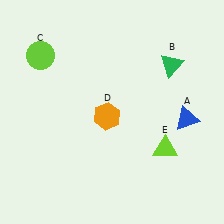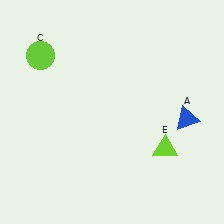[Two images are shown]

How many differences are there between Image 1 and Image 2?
There are 2 differences between the two images.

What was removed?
The green triangle (B), the orange hexagon (D) were removed in Image 2.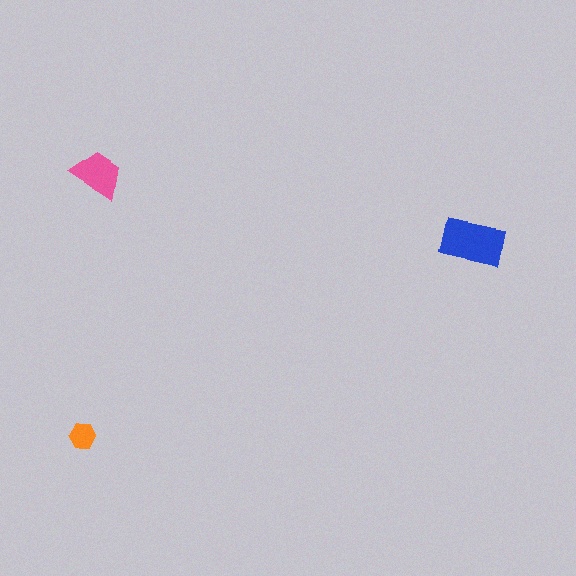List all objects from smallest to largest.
The orange hexagon, the pink trapezoid, the blue rectangle.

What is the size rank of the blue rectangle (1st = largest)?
1st.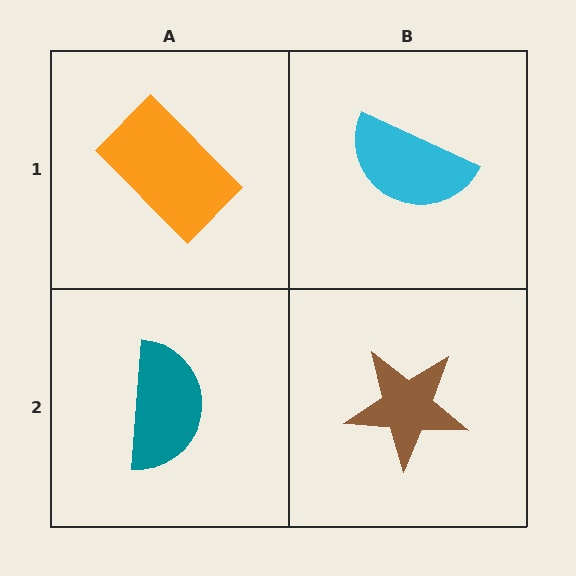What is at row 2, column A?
A teal semicircle.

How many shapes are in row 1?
2 shapes.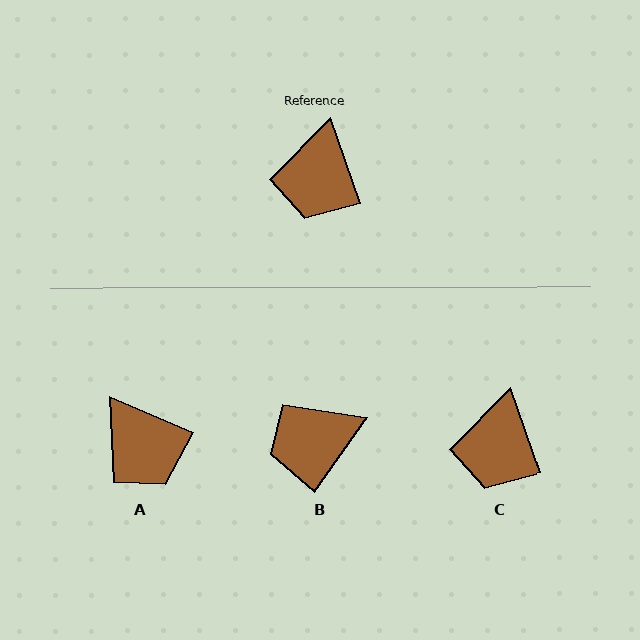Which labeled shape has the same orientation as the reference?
C.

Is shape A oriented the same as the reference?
No, it is off by about 47 degrees.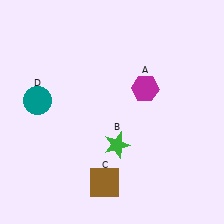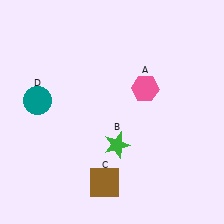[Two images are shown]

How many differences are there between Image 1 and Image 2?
There is 1 difference between the two images.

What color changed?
The hexagon (A) changed from magenta in Image 1 to pink in Image 2.